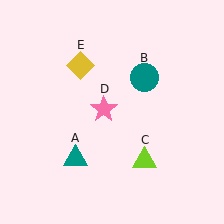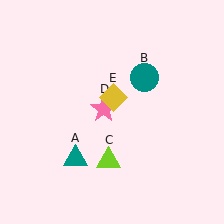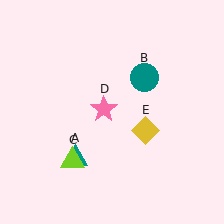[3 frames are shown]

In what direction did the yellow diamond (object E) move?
The yellow diamond (object E) moved down and to the right.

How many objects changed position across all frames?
2 objects changed position: lime triangle (object C), yellow diamond (object E).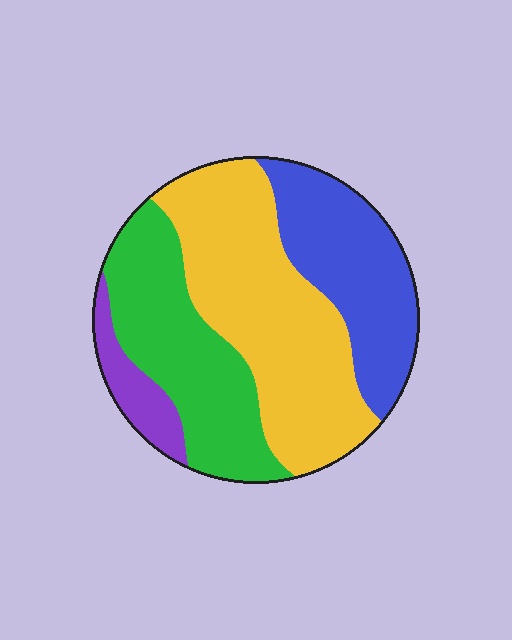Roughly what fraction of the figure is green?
Green takes up about one quarter (1/4) of the figure.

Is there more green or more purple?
Green.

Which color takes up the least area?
Purple, at roughly 10%.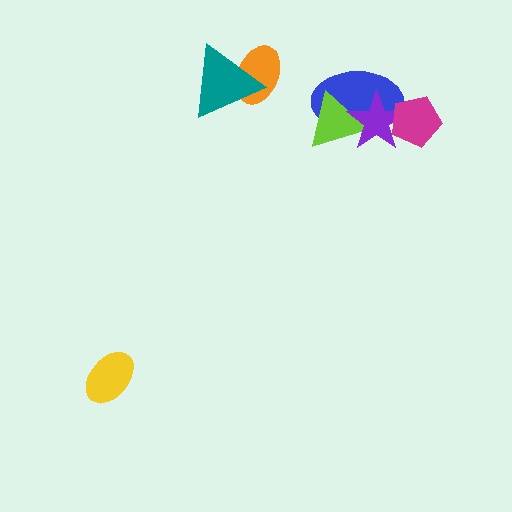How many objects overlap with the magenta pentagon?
2 objects overlap with the magenta pentagon.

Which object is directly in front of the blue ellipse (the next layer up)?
The lime triangle is directly in front of the blue ellipse.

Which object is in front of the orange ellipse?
The teal triangle is in front of the orange ellipse.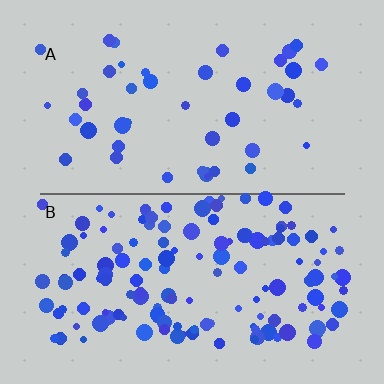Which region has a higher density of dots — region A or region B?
B (the bottom).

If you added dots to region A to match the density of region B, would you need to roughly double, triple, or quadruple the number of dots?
Approximately triple.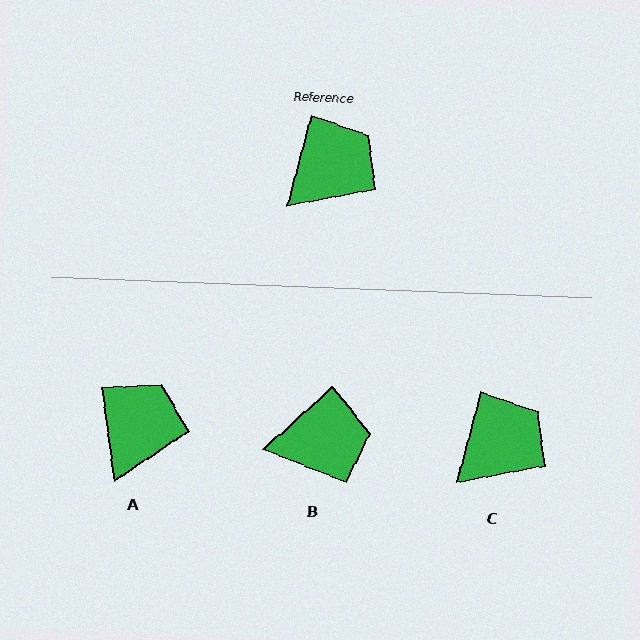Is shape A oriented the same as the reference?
No, it is off by about 23 degrees.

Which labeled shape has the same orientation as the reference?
C.